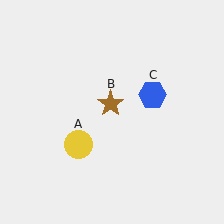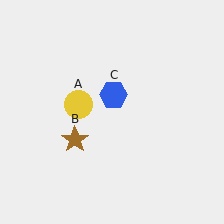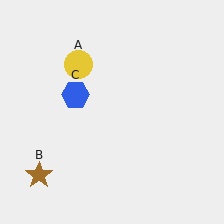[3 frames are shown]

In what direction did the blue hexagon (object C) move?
The blue hexagon (object C) moved left.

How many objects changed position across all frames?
3 objects changed position: yellow circle (object A), brown star (object B), blue hexagon (object C).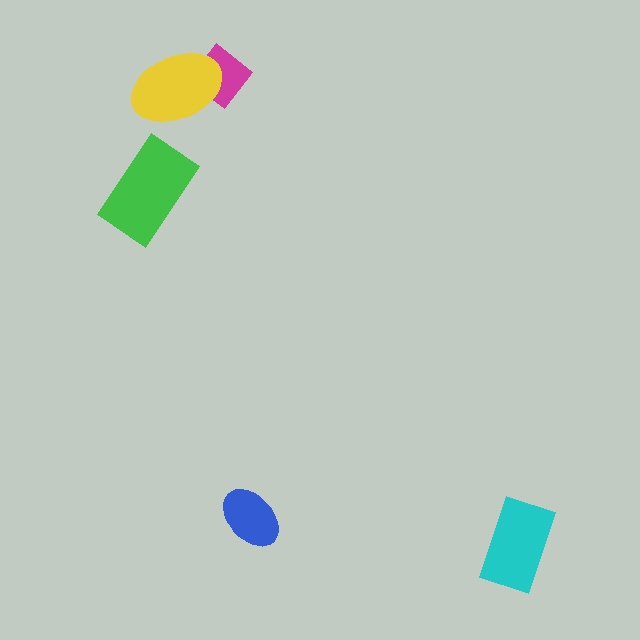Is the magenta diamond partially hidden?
Yes, it is partially covered by another shape.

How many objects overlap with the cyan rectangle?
0 objects overlap with the cyan rectangle.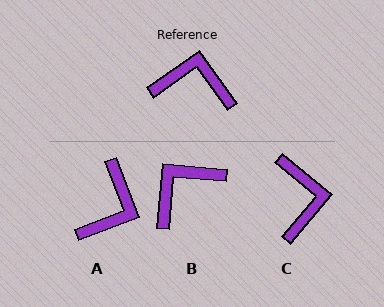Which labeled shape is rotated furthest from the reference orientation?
A, about 105 degrees away.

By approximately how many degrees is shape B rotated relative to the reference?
Approximately 49 degrees counter-clockwise.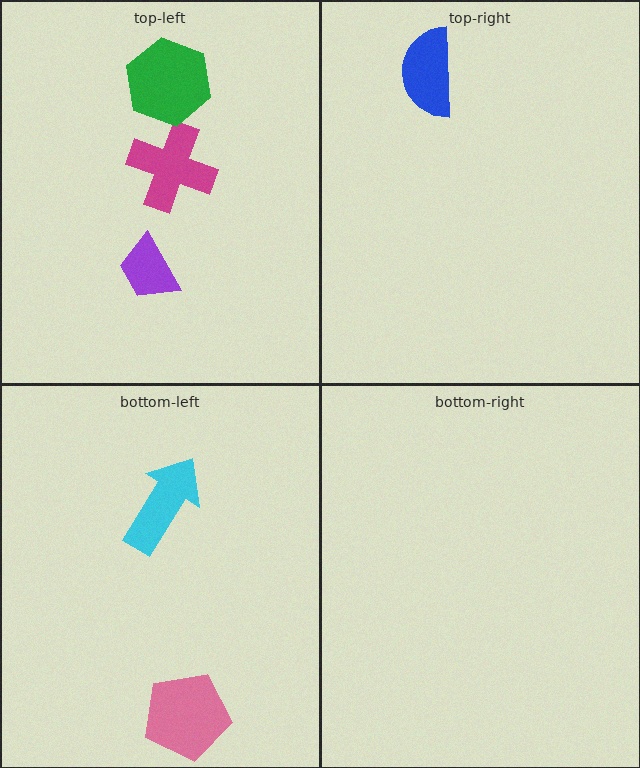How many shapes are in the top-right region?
1.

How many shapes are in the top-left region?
3.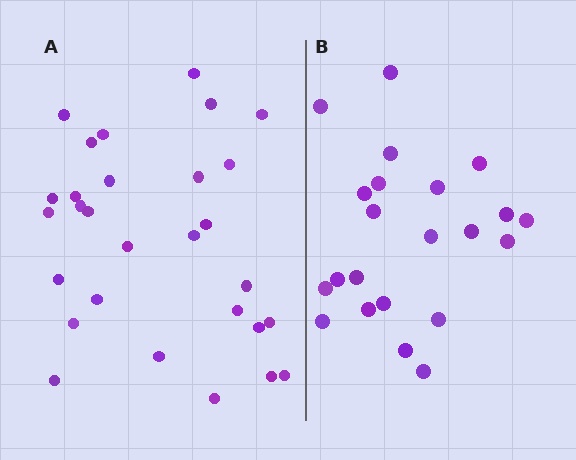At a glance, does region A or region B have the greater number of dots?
Region A (the left region) has more dots.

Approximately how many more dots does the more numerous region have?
Region A has roughly 8 or so more dots than region B.